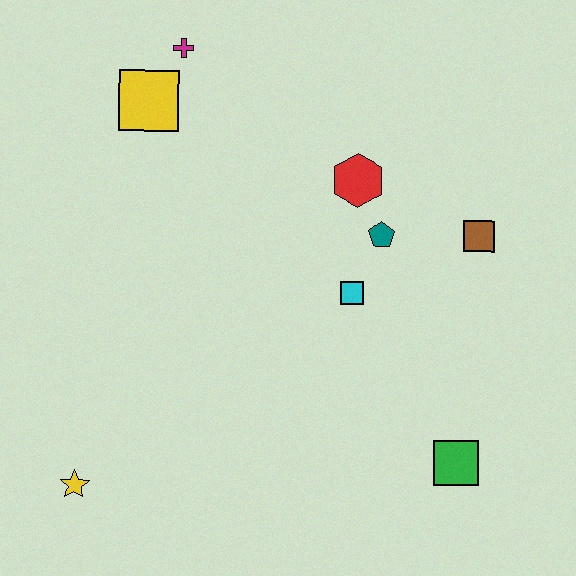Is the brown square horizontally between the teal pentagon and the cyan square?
No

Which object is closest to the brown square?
The teal pentagon is closest to the brown square.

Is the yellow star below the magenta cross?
Yes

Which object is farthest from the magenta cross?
The green square is farthest from the magenta cross.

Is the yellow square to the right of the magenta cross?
No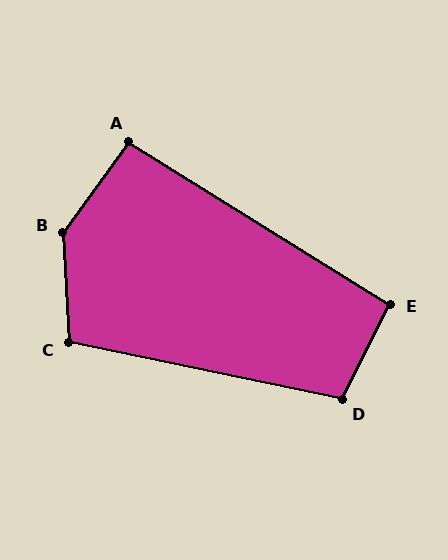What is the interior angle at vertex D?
Approximately 105 degrees (obtuse).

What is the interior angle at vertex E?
Approximately 95 degrees (obtuse).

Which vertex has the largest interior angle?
B, at approximately 141 degrees.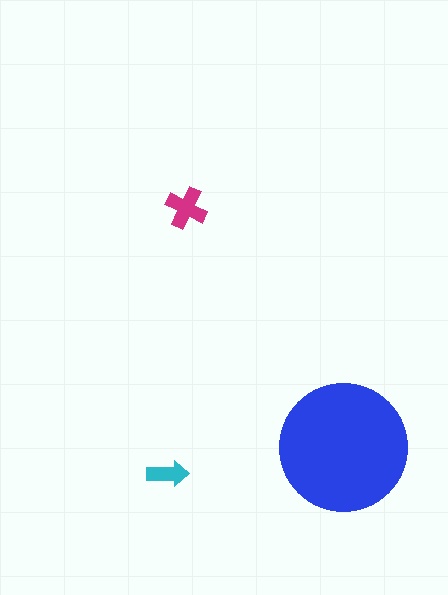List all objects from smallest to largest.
The cyan arrow, the magenta cross, the blue circle.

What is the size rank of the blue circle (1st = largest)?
1st.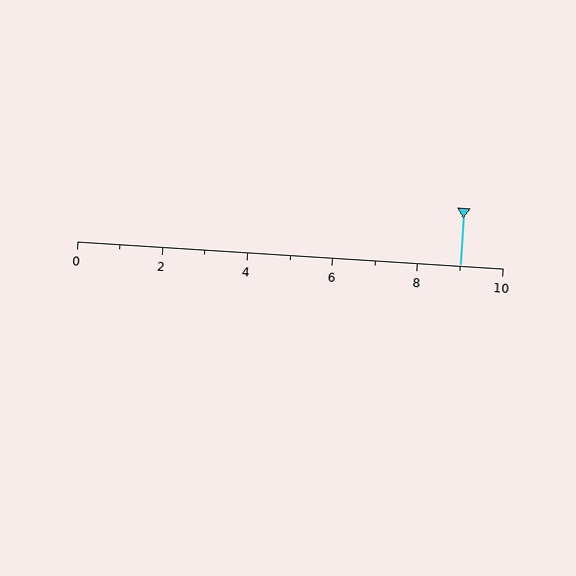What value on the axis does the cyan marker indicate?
The marker indicates approximately 9.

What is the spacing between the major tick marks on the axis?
The major ticks are spaced 2 apart.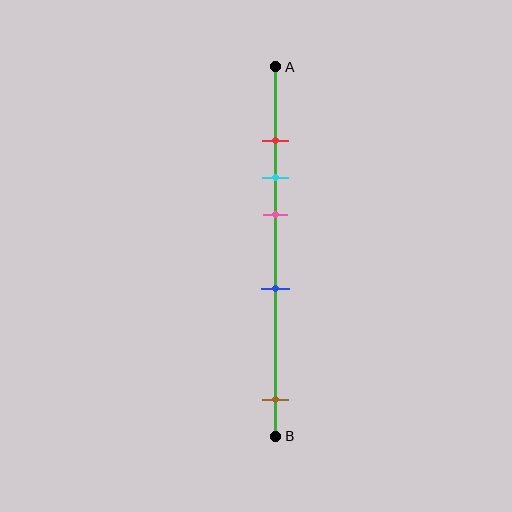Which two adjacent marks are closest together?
The red and cyan marks are the closest adjacent pair.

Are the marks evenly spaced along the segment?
No, the marks are not evenly spaced.